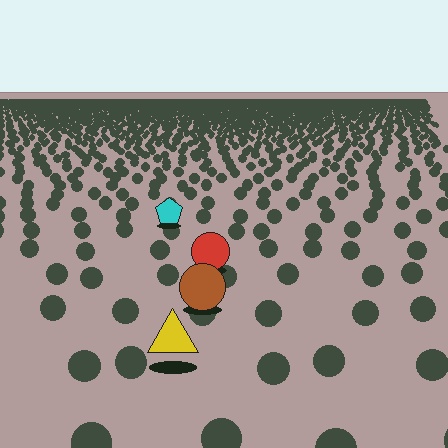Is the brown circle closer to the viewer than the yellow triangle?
No. The yellow triangle is closer — you can tell from the texture gradient: the ground texture is coarser near it.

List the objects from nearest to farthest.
From nearest to farthest: the yellow triangle, the brown circle, the red circle, the cyan pentagon.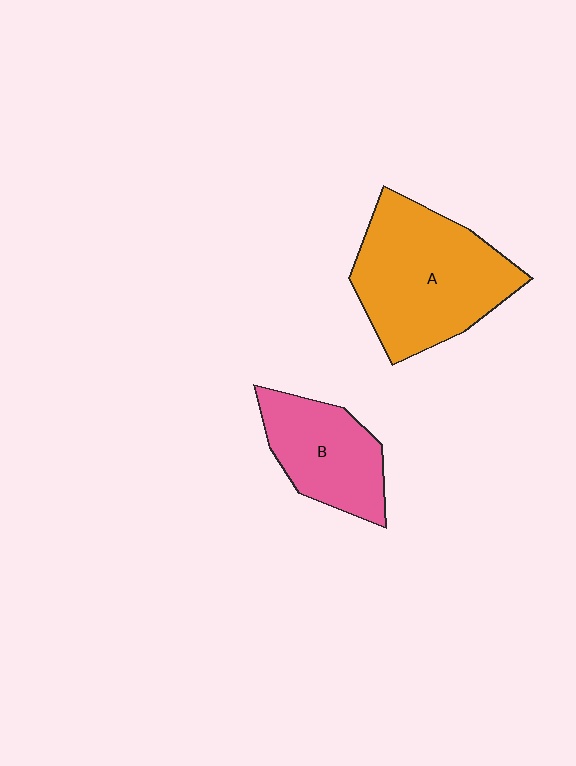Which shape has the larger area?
Shape A (orange).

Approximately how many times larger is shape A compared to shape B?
Approximately 1.6 times.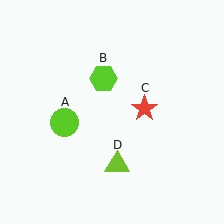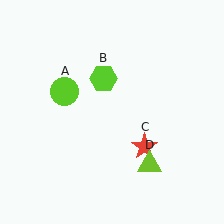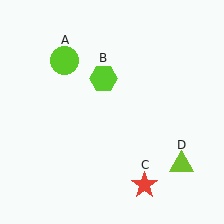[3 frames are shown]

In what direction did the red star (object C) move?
The red star (object C) moved down.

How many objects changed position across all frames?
3 objects changed position: lime circle (object A), red star (object C), lime triangle (object D).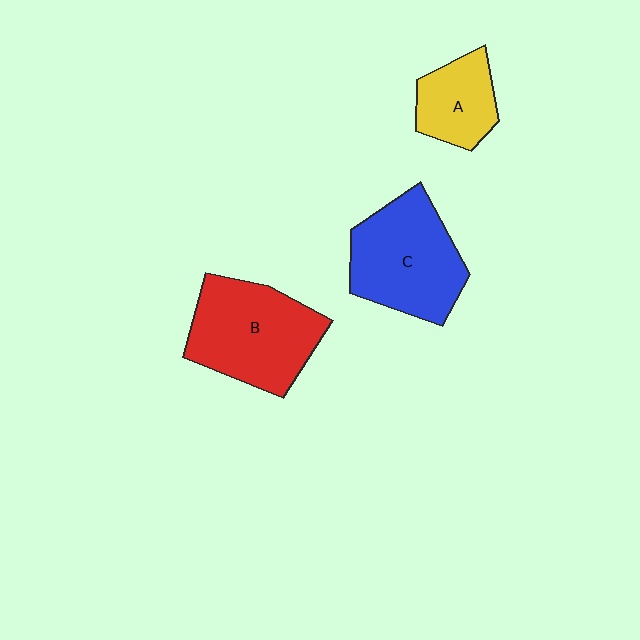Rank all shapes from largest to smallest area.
From largest to smallest: B (red), C (blue), A (yellow).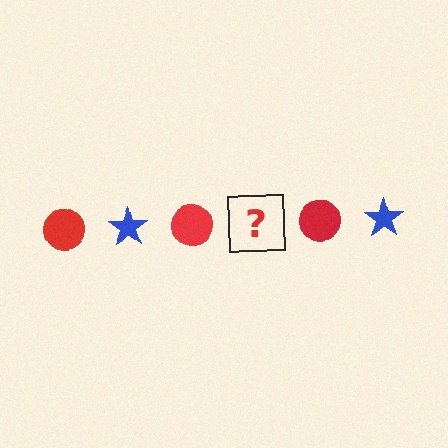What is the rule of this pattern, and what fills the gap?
The rule is that the pattern alternates between red circle and blue star. The gap should be filled with a blue star.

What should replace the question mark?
The question mark should be replaced with a blue star.